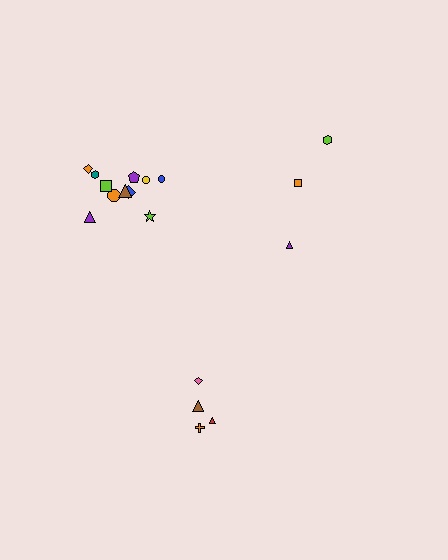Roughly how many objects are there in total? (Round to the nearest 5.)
Roughly 20 objects in total.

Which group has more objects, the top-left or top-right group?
The top-left group.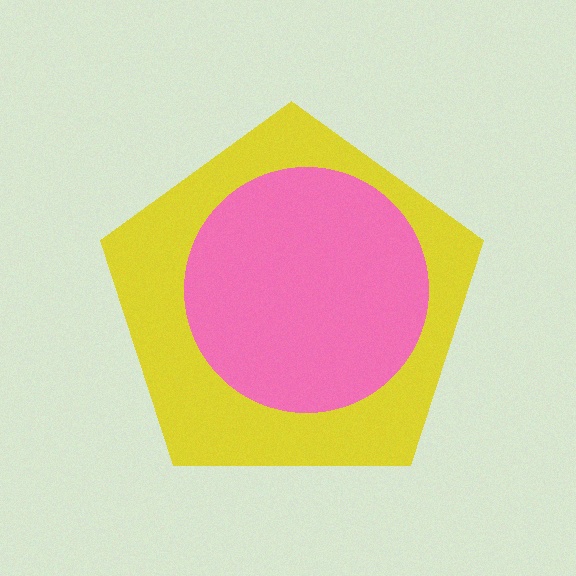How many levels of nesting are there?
2.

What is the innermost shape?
The pink circle.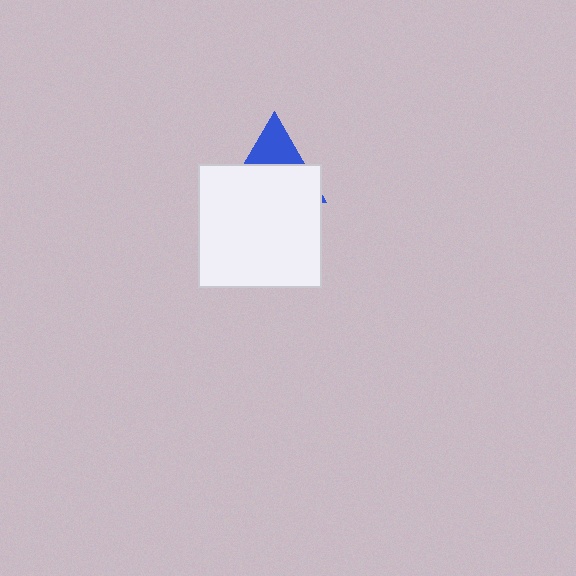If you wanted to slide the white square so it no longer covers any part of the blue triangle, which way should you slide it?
Slide it down — that is the most direct way to separate the two shapes.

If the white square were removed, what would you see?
You would see the complete blue triangle.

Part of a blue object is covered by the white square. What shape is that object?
It is a triangle.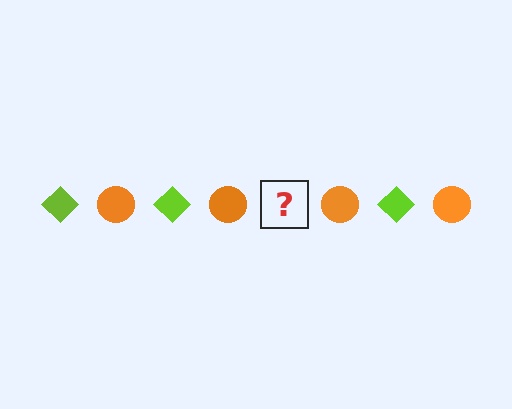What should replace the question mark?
The question mark should be replaced with a lime diamond.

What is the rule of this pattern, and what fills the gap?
The rule is that the pattern alternates between lime diamond and orange circle. The gap should be filled with a lime diamond.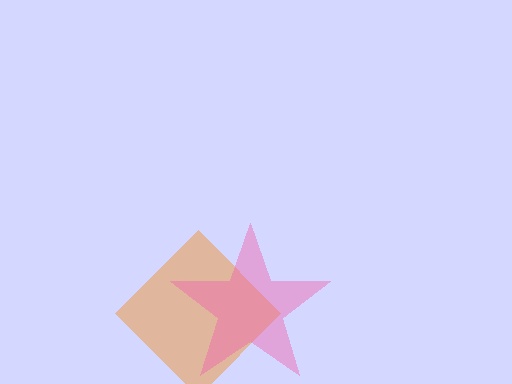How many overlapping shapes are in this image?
There are 2 overlapping shapes in the image.